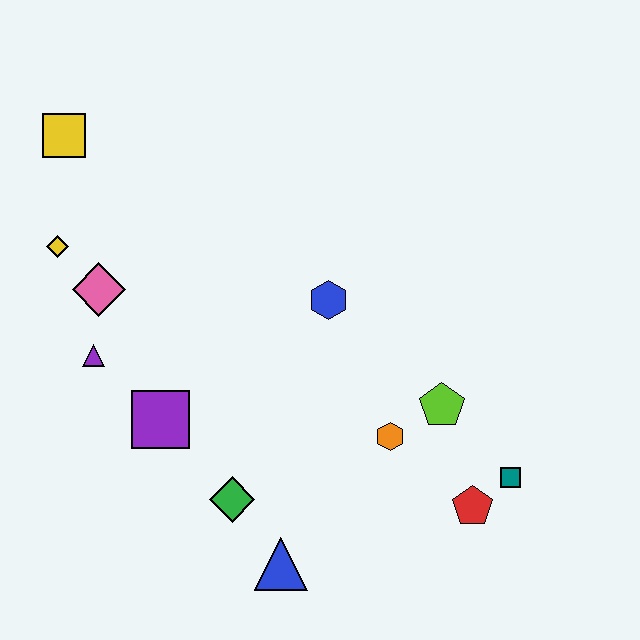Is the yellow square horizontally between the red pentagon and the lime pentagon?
No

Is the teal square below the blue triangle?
No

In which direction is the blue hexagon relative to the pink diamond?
The blue hexagon is to the right of the pink diamond.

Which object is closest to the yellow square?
The yellow diamond is closest to the yellow square.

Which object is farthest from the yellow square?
The teal square is farthest from the yellow square.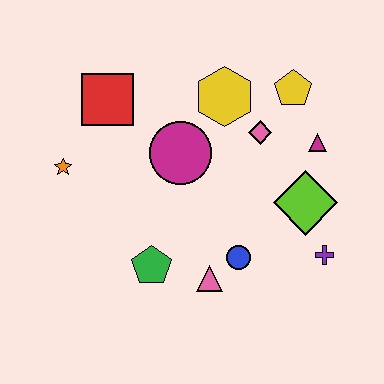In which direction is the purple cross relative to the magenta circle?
The purple cross is to the right of the magenta circle.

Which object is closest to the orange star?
The red square is closest to the orange star.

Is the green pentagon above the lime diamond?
No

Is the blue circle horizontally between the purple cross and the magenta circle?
Yes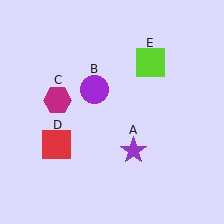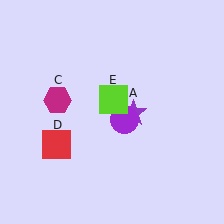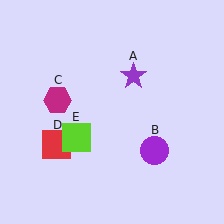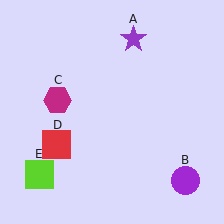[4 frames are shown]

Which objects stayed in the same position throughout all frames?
Magenta hexagon (object C) and red square (object D) remained stationary.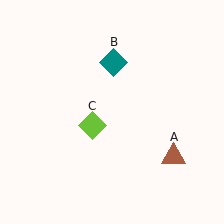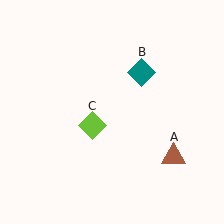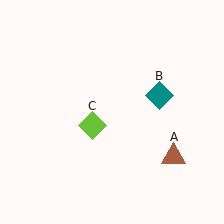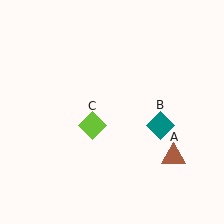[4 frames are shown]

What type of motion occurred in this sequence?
The teal diamond (object B) rotated clockwise around the center of the scene.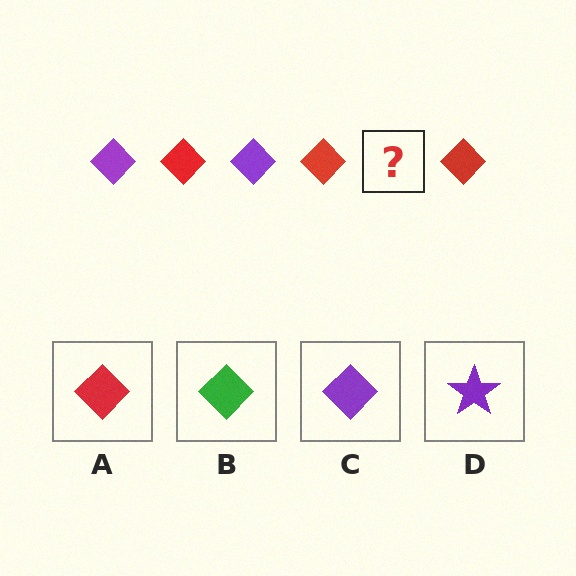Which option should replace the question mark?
Option C.